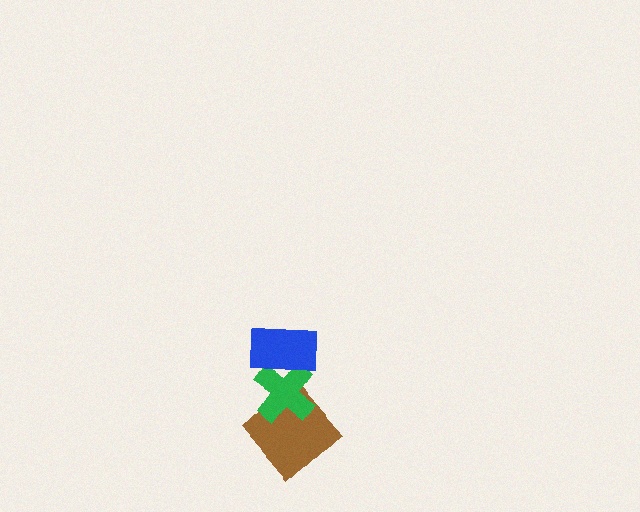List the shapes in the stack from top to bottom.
From top to bottom: the blue rectangle, the green cross, the brown diamond.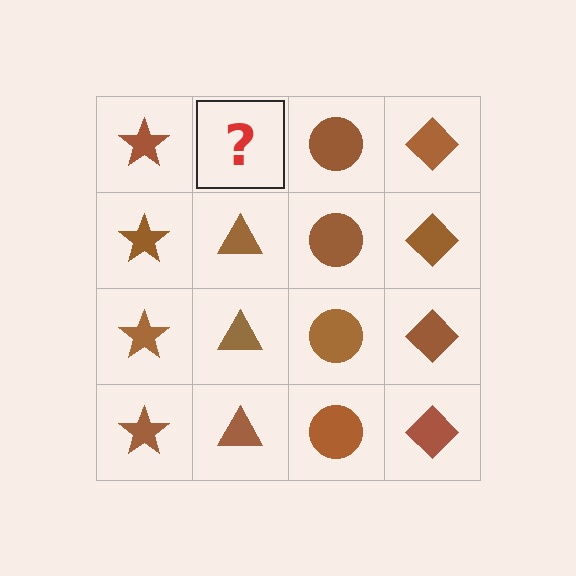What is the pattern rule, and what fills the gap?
The rule is that each column has a consistent shape. The gap should be filled with a brown triangle.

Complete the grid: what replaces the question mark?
The question mark should be replaced with a brown triangle.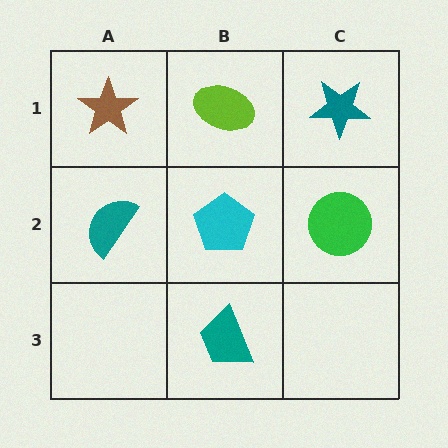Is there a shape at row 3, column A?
No, that cell is empty.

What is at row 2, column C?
A green circle.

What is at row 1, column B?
A lime ellipse.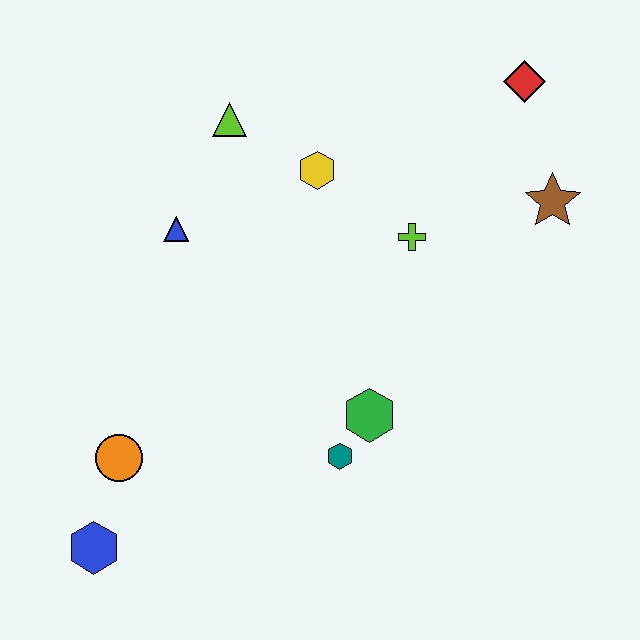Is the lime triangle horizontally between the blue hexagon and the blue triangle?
No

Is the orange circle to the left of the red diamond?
Yes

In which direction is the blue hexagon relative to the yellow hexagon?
The blue hexagon is below the yellow hexagon.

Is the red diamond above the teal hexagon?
Yes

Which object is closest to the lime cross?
The yellow hexagon is closest to the lime cross.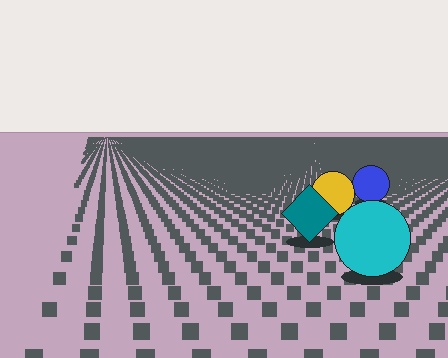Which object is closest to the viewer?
The cyan circle is closest. The texture marks near it are larger and more spread out.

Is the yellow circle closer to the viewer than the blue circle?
Yes. The yellow circle is closer — you can tell from the texture gradient: the ground texture is coarser near it.